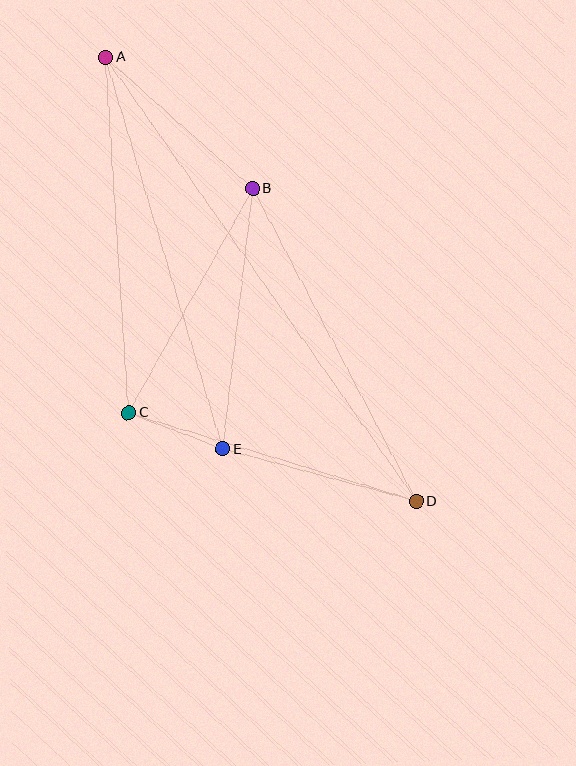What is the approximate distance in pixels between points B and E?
The distance between B and E is approximately 263 pixels.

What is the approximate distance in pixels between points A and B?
The distance between A and B is approximately 197 pixels.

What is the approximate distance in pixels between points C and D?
The distance between C and D is approximately 301 pixels.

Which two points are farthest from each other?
Points A and D are farthest from each other.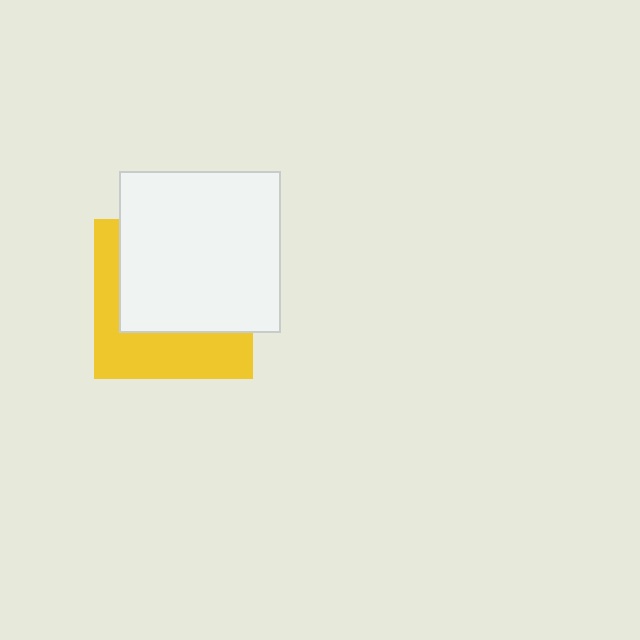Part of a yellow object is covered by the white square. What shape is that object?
It is a square.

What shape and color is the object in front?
The object in front is a white square.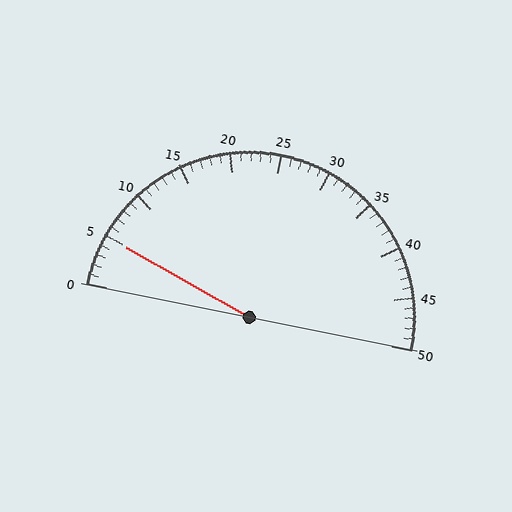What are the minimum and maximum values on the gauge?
The gauge ranges from 0 to 50.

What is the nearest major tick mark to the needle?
The nearest major tick mark is 5.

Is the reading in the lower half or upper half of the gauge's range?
The reading is in the lower half of the range (0 to 50).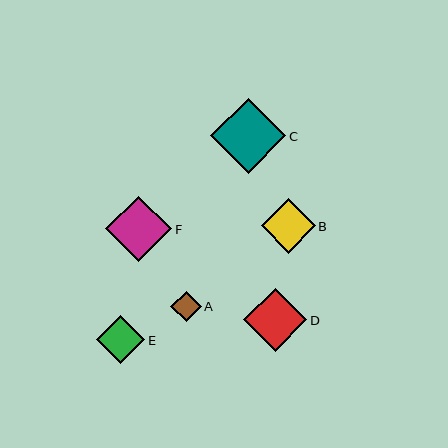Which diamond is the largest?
Diamond C is the largest with a size of approximately 75 pixels.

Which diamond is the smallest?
Diamond A is the smallest with a size of approximately 31 pixels.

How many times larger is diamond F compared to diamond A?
Diamond F is approximately 2.2 times the size of diamond A.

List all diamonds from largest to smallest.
From largest to smallest: C, F, D, B, E, A.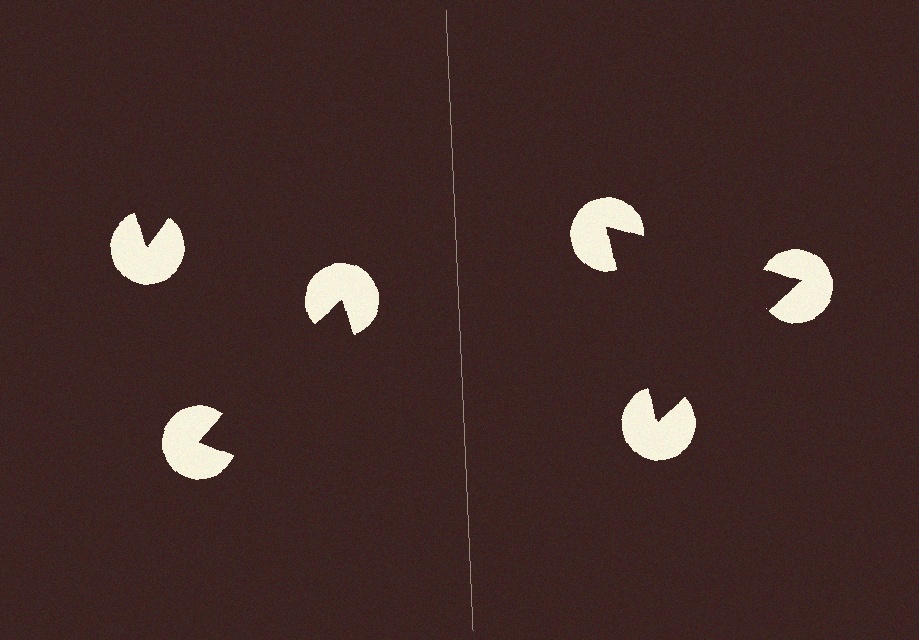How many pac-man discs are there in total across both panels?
6 — 3 on each side.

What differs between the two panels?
The pac-man discs are positioned identically on both sides; only the wedge orientations differ. On the right they align to a triangle; on the left they are misaligned.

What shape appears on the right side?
An illusory triangle.